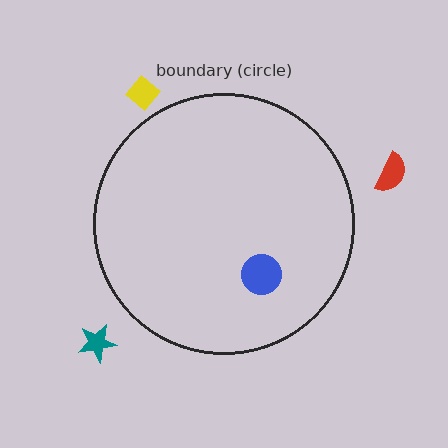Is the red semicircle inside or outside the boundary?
Outside.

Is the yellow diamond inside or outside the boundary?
Outside.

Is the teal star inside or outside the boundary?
Outside.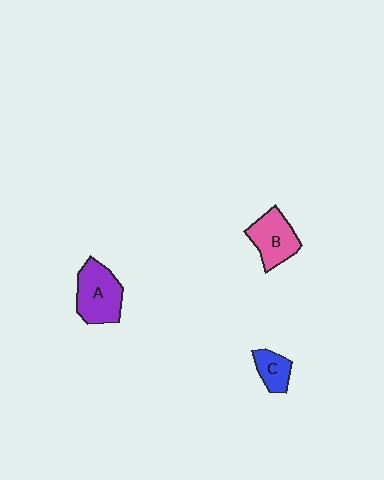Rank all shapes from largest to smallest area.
From largest to smallest: A (purple), B (pink), C (blue).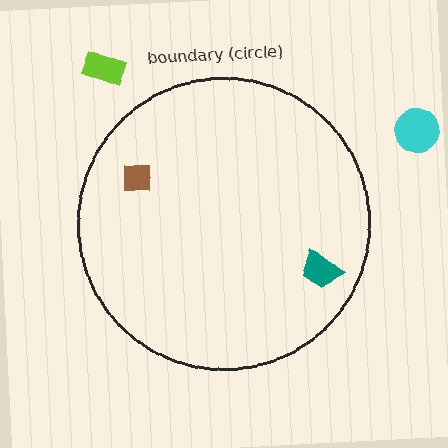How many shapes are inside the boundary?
2 inside, 2 outside.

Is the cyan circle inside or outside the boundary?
Outside.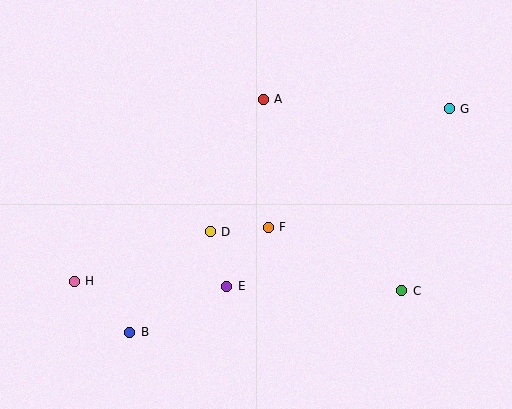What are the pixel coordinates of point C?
Point C is at (402, 291).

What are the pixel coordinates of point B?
Point B is at (130, 332).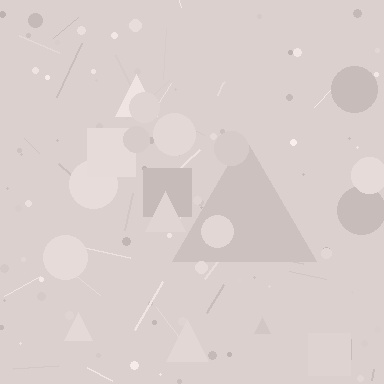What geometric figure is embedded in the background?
A triangle is embedded in the background.